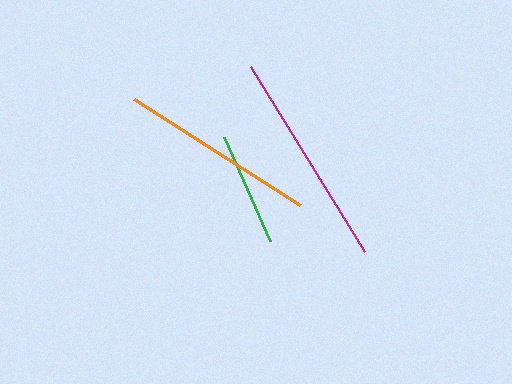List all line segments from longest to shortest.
From longest to shortest: magenta, orange, green.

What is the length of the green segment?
The green segment is approximately 114 pixels long.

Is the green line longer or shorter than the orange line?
The orange line is longer than the green line.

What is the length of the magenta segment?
The magenta segment is approximately 218 pixels long.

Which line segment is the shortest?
The green line is the shortest at approximately 114 pixels.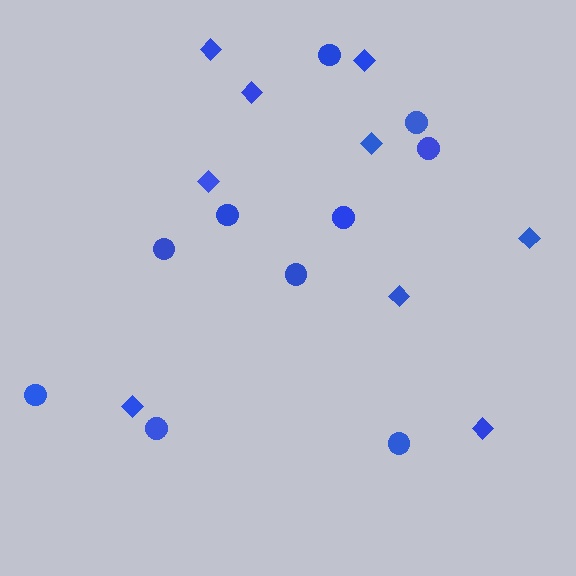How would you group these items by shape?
There are 2 groups: one group of diamonds (9) and one group of circles (10).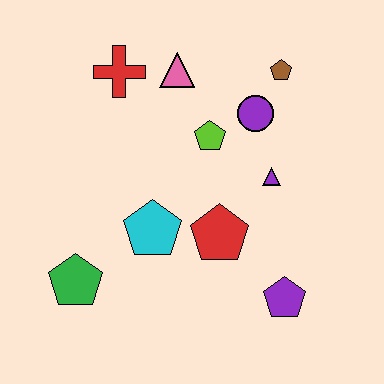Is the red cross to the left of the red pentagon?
Yes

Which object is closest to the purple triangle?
The purple circle is closest to the purple triangle.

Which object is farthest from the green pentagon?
The brown pentagon is farthest from the green pentagon.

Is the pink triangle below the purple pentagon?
No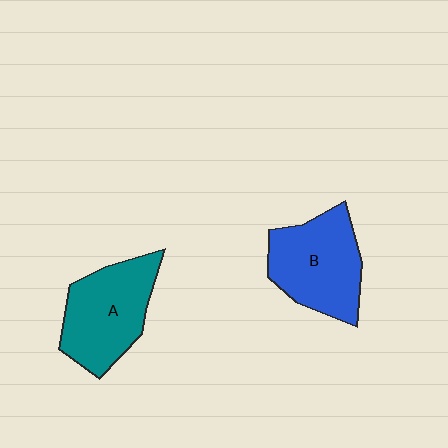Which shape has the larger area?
Shape B (blue).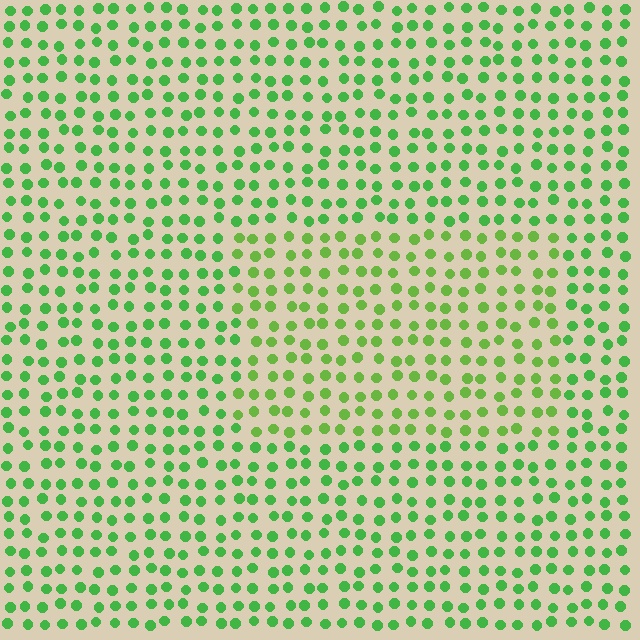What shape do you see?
I see a rectangle.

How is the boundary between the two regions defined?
The boundary is defined purely by a slight shift in hue (about 22 degrees). Spacing, size, and orientation are identical on both sides.